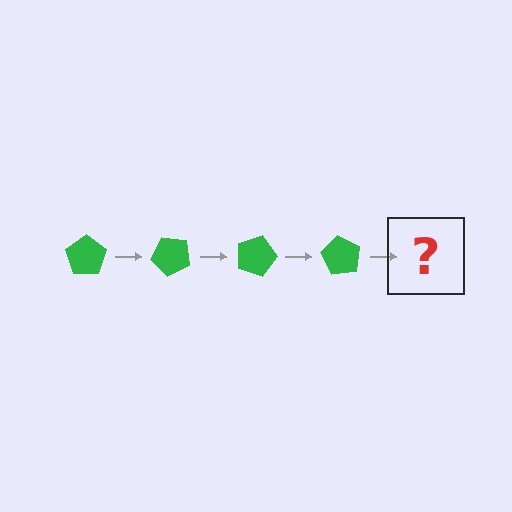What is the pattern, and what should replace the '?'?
The pattern is that the pentagon rotates 45 degrees each step. The '?' should be a green pentagon rotated 180 degrees.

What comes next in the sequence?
The next element should be a green pentagon rotated 180 degrees.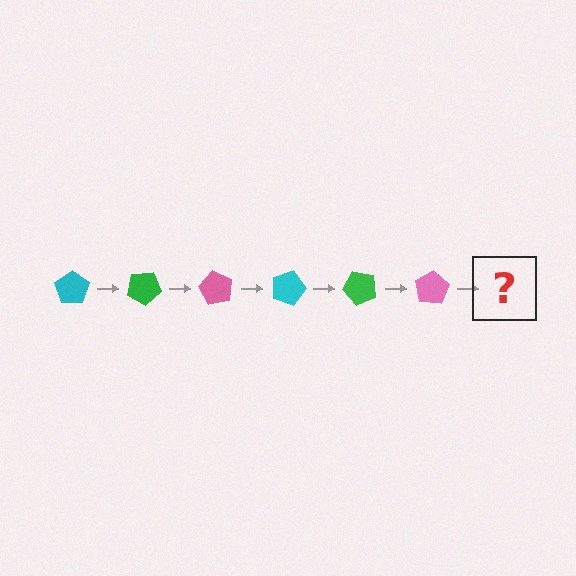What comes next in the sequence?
The next element should be a cyan pentagon, rotated 180 degrees from the start.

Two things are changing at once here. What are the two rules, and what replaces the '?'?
The two rules are that it rotates 30 degrees each step and the color cycles through cyan, green, and pink. The '?' should be a cyan pentagon, rotated 180 degrees from the start.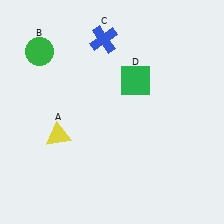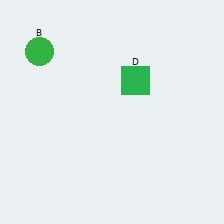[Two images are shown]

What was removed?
The yellow triangle (A), the blue cross (C) were removed in Image 2.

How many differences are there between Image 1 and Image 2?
There are 2 differences between the two images.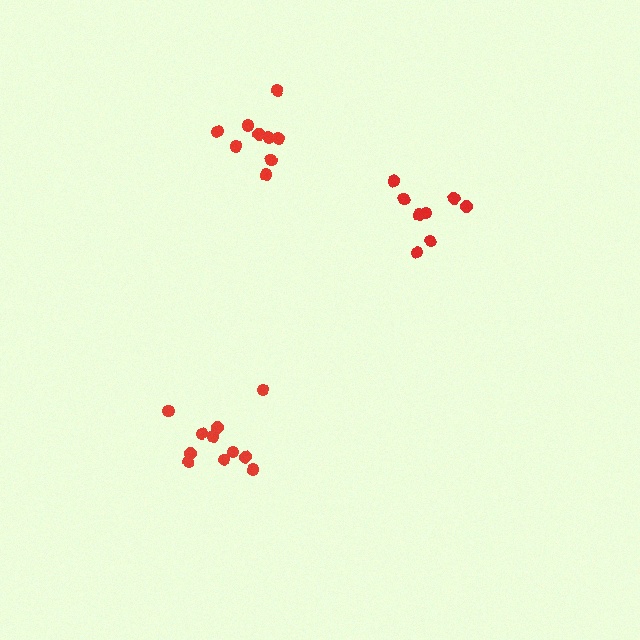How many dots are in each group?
Group 1: 9 dots, Group 2: 11 dots, Group 3: 8 dots (28 total).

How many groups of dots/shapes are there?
There are 3 groups.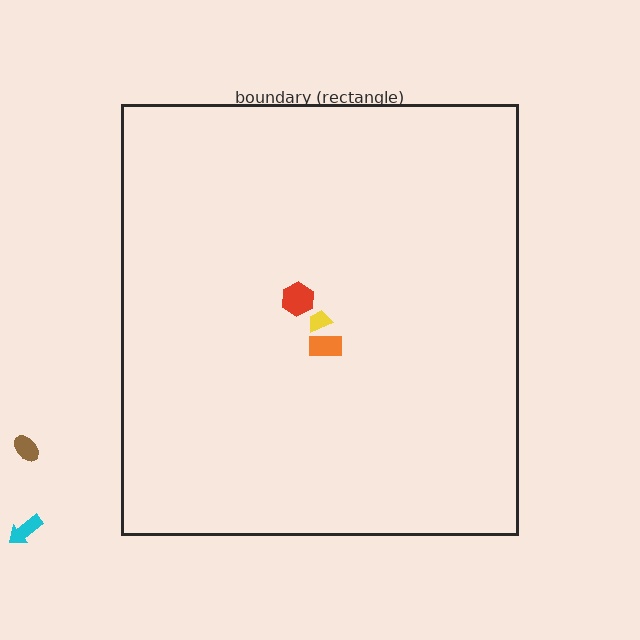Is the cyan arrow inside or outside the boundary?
Outside.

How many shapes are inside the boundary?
3 inside, 2 outside.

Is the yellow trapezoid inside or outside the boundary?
Inside.